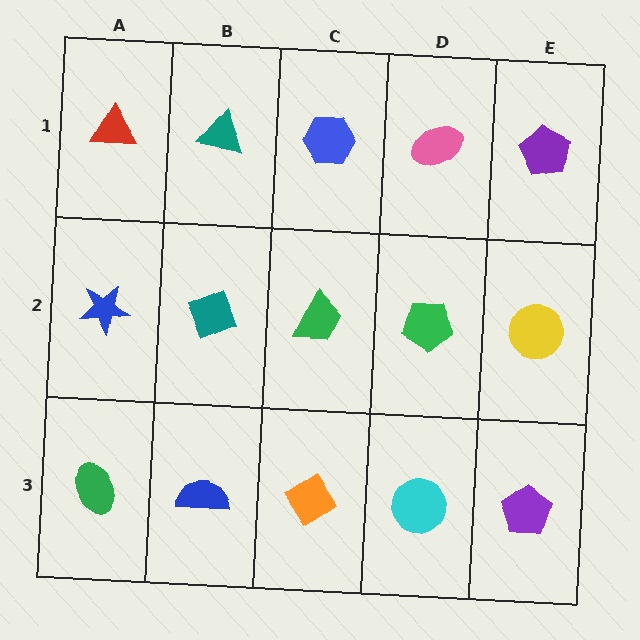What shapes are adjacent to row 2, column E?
A purple pentagon (row 1, column E), a purple pentagon (row 3, column E), a green pentagon (row 2, column D).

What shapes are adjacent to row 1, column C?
A green trapezoid (row 2, column C), a teal triangle (row 1, column B), a pink ellipse (row 1, column D).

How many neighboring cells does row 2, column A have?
3.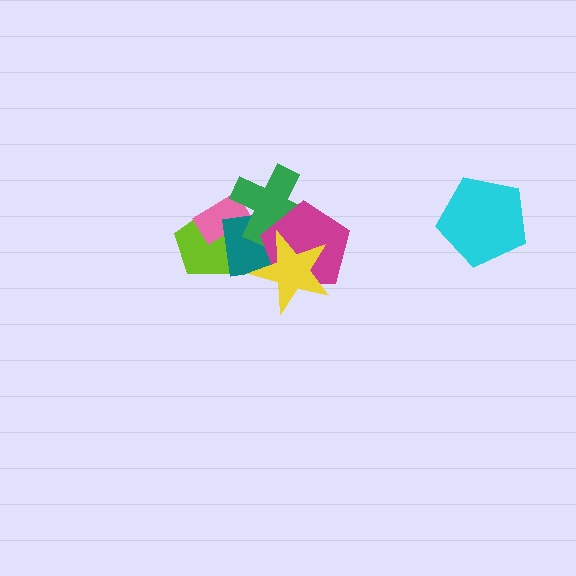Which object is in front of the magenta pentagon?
The yellow star is in front of the magenta pentagon.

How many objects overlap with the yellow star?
3 objects overlap with the yellow star.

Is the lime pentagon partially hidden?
Yes, it is partially covered by another shape.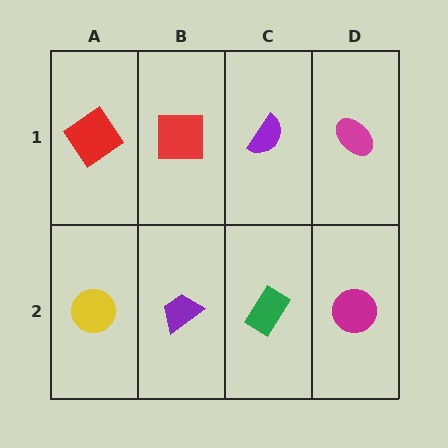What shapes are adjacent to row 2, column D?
A magenta ellipse (row 1, column D), a green rectangle (row 2, column C).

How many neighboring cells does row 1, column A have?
2.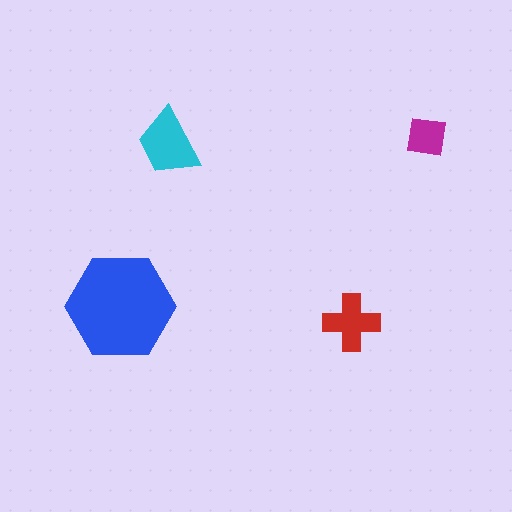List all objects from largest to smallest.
The blue hexagon, the cyan trapezoid, the red cross, the magenta square.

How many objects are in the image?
There are 4 objects in the image.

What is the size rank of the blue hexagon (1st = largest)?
1st.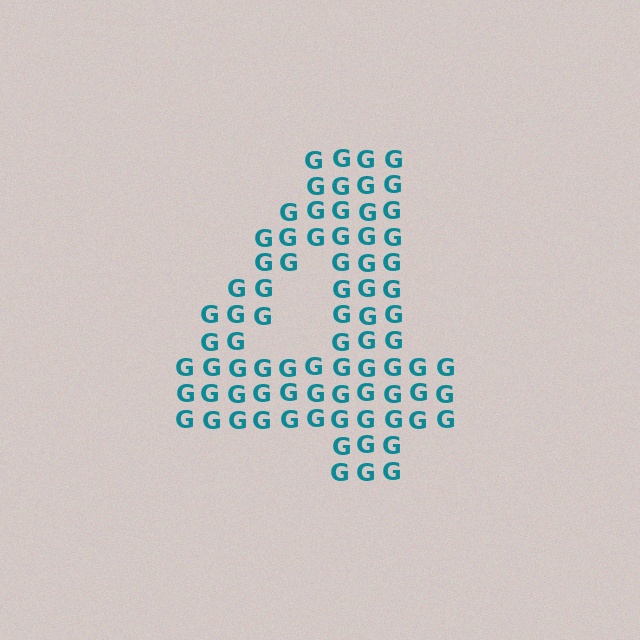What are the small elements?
The small elements are letter G's.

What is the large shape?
The large shape is the digit 4.